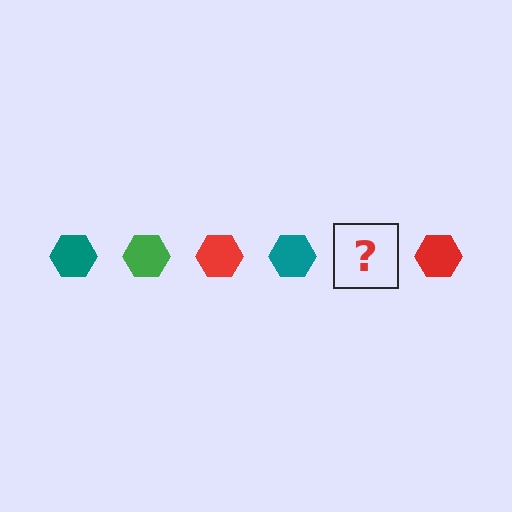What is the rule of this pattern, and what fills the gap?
The rule is that the pattern cycles through teal, green, red hexagons. The gap should be filled with a green hexagon.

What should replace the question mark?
The question mark should be replaced with a green hexagon.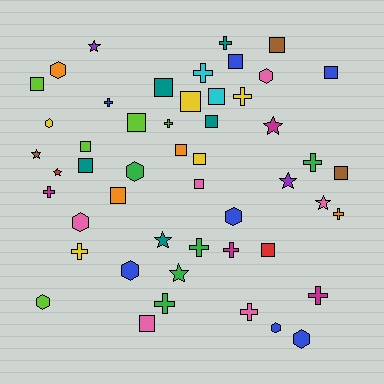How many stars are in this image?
There are 8 stars.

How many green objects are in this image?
There are 6 green objects.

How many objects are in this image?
There are 50 objects.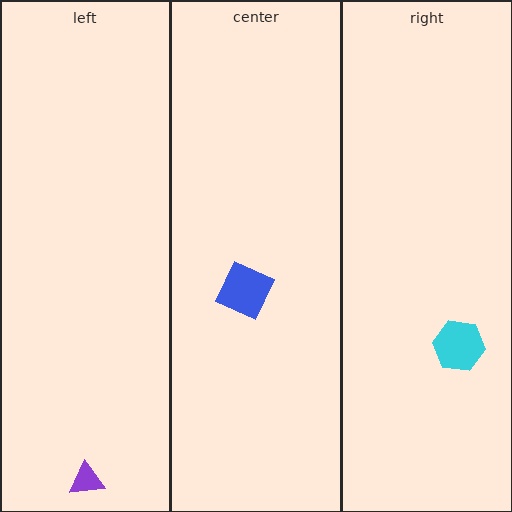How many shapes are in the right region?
1.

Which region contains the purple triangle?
The left region.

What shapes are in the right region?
The cyan hexagon.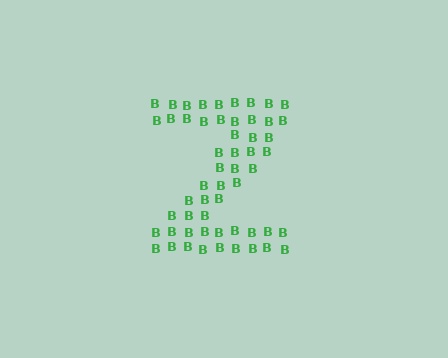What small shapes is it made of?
It is made of small letter B's.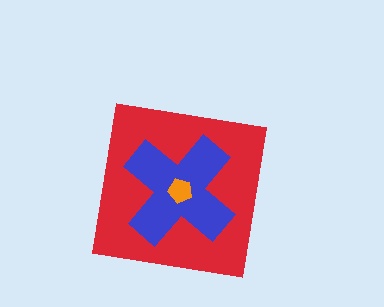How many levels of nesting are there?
3.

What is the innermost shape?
The orange pentagon.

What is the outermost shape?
The red square.